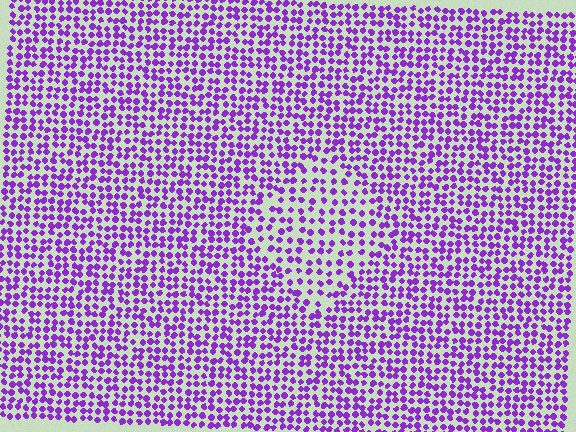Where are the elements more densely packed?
The elements are more densely packed outside the diamond boundary.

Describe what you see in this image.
The image contains small purple elements arranged at two different densities. A diamond-shaped region is visible where the elements are less densely packed than the surrounding area.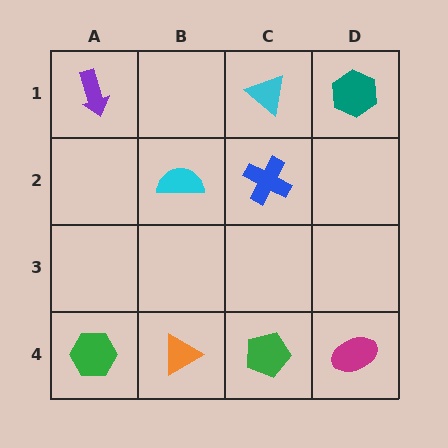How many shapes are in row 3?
0 shapes.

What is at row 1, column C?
A cyan triangle.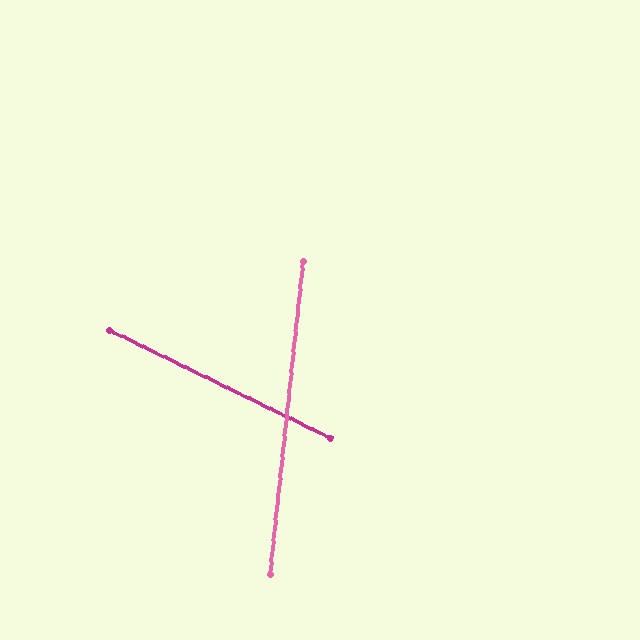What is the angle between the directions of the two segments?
Approximately 70 degrees.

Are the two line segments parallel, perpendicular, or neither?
Neither parallel nor perpendicular — they differ by about 70°.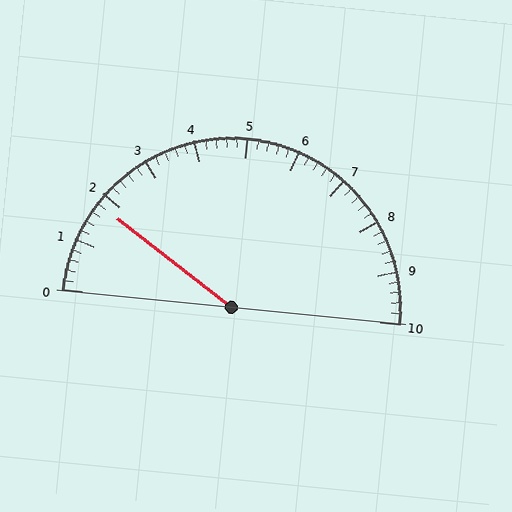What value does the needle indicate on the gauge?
The needle indicates approximately 1.8.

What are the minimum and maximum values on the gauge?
The gauge ranges from 0 to 10.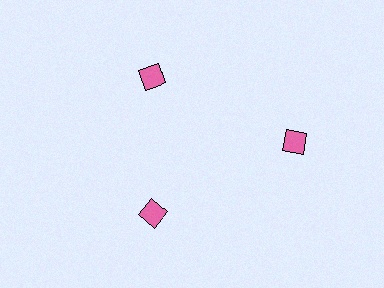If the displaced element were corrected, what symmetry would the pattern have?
It would have 3-fold rotational symmetry — the pattern would map onto itself every 120 degrees.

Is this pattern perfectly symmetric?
No. The 3 pink squares are arranged in a ring, but one element near the 3 o'clock position is pushed outward from the center, breaking the 3-fold rotational symmetry.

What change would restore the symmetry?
The symmetry would be restored by moving it inward, back onto the ring so that all 3 squares sit at equal angles and equal distance from the center.